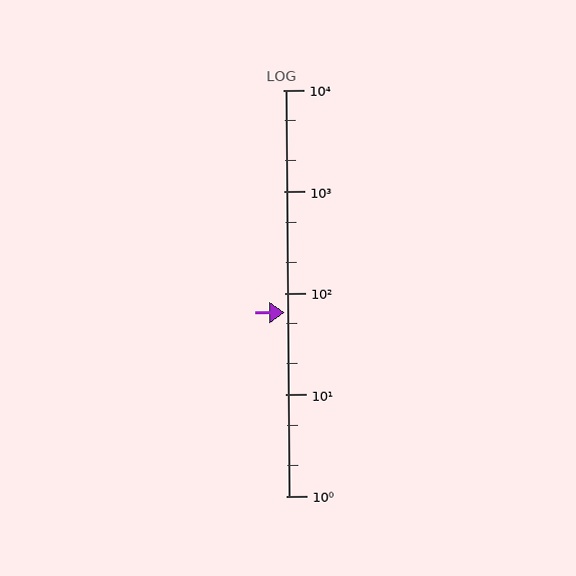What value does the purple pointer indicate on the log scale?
The pointer indicates approximately 64.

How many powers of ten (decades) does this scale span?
The scale spans 4 decades, from 1 to 10000.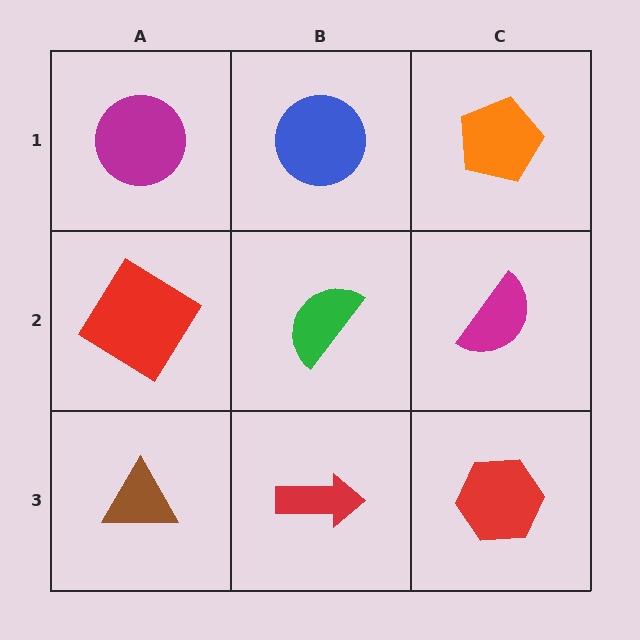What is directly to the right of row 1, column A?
A blue circle.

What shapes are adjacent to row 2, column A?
A magenta circle (row 1, column A), a brown triangle (row 3, column A), a green semicircle (row 2, column B).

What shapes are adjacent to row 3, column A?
A red diamond (row 2, column A), a red arrow (row 3, column B).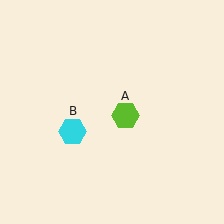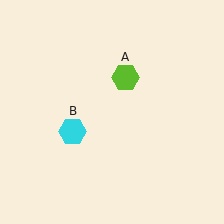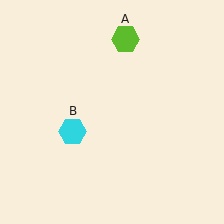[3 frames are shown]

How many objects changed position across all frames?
1 object changed position: lime hexagon (object A).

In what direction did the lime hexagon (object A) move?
The lime hexagon (object A) moved up.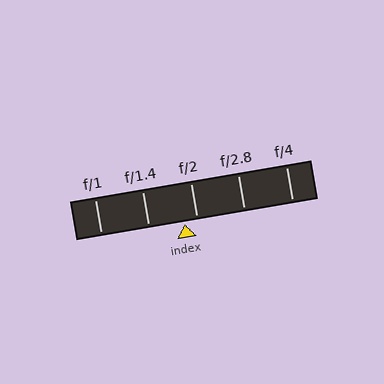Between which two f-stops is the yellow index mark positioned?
The index mark is between f/1.4 and f/2.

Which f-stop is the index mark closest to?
The index mark is closest to f/2.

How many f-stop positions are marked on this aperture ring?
There are 5 f-stop positions marked.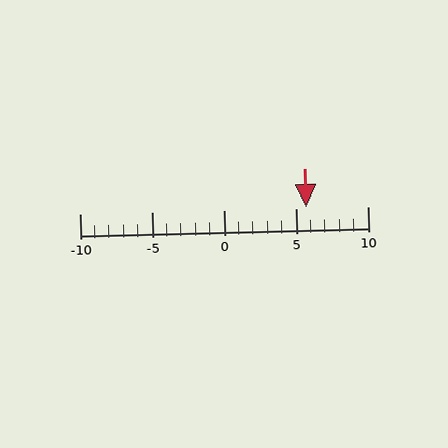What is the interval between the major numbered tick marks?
The major tick marks are spaced 5 units apart.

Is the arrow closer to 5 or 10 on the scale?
The arrow is closer to 5.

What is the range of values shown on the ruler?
The ruler shows values from -10 to 10.